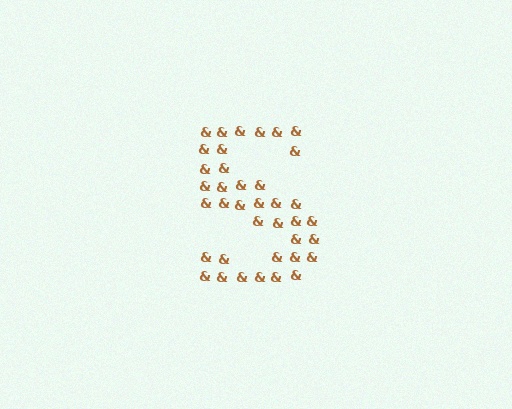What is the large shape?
The large shape is the letter S.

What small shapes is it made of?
It is made of small ampersands.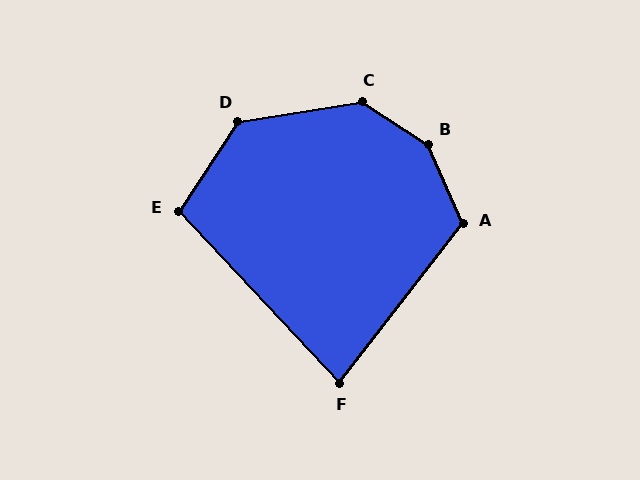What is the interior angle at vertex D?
Approximately 132 degrees (obtuse).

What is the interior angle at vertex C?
Approximately 138 degrees (obtuse).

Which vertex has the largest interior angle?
B, at approximately 147 degrees.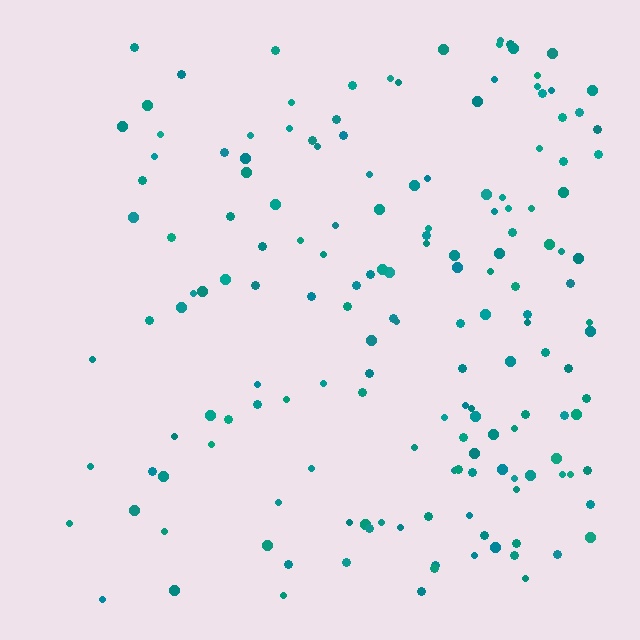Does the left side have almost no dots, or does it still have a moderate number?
Still a moderate number, just noticeably fewer than the right.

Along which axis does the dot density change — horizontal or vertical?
Horizontal.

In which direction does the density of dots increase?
From left to right, with the right side densest.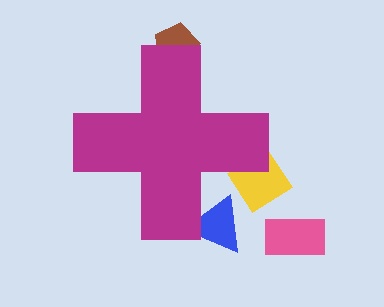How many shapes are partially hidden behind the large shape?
3 shapes are partially hidden.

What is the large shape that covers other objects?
A magenta cross.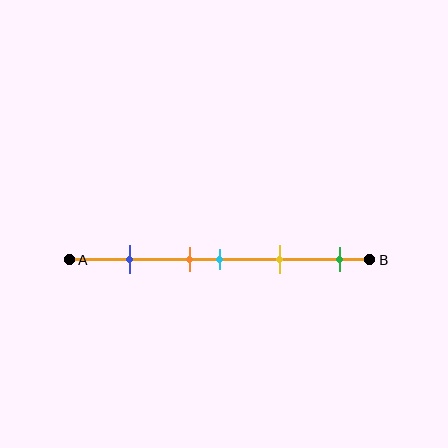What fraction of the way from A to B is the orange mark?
The orange mark is approximately 40% (0.4) of the way from A to B.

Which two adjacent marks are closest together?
The orange and cyan marks are the closest adjacent pair.